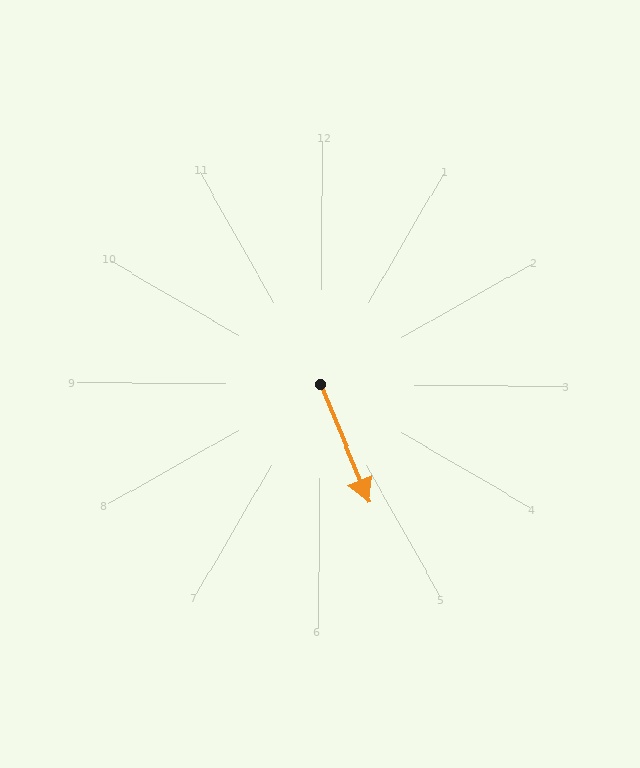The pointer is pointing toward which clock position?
Roughly 5 o'clock.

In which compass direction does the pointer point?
Southeast.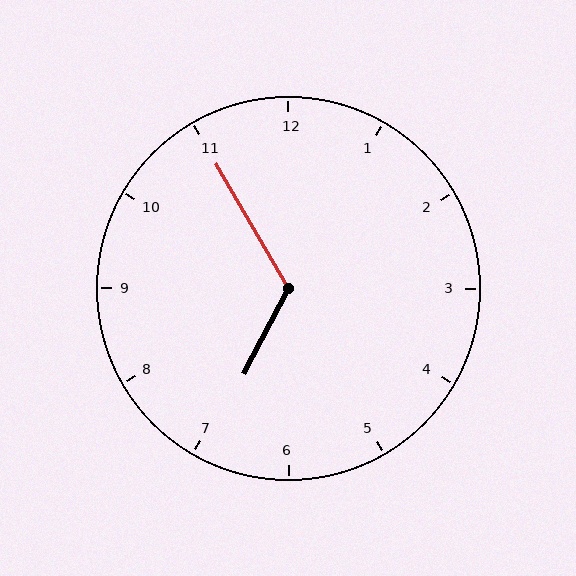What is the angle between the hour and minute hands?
Approximately 122 degrees.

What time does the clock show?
6:55.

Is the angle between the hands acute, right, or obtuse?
It is obtuse.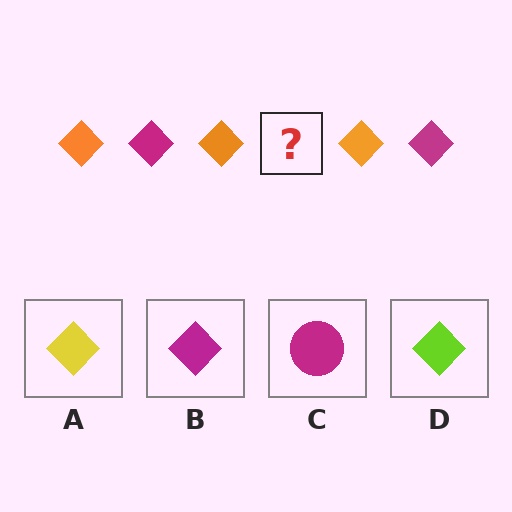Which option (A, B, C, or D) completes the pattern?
B.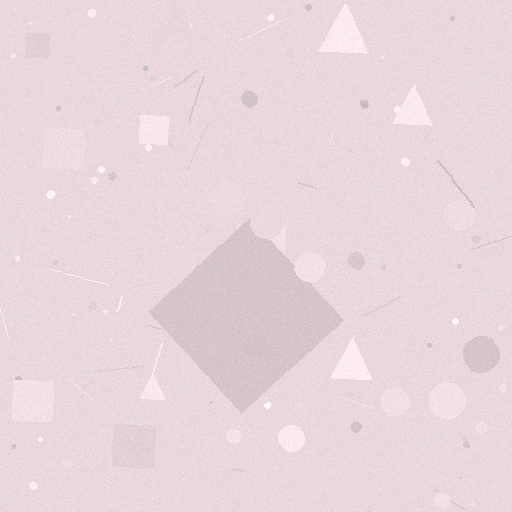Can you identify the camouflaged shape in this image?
The camouflaged shape is a diamond.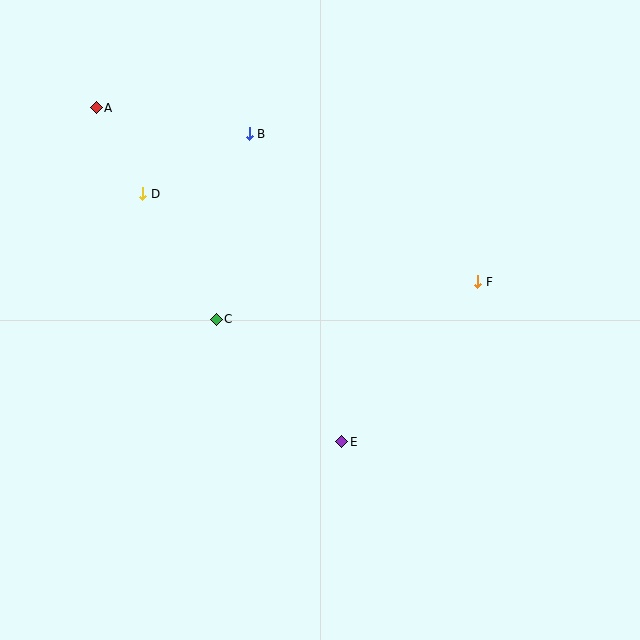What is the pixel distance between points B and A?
The distance between B and A is 155 pixels.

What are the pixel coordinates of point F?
Point F is at (478, 282).